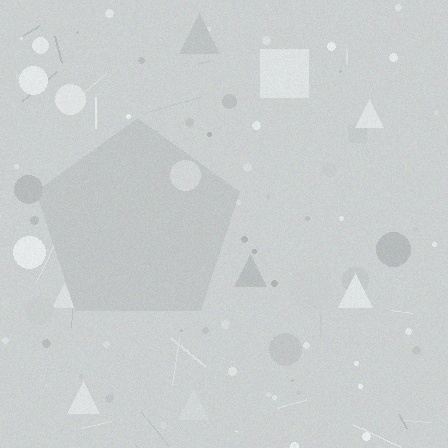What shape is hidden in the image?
A pentagon is hidden in the image.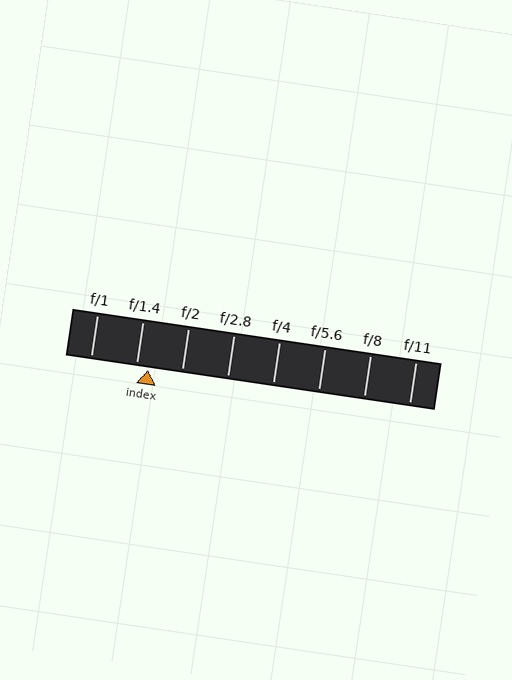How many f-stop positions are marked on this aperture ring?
There are 8 f-stop positions marked.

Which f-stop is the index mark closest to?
The index mark is closest to f/1.4.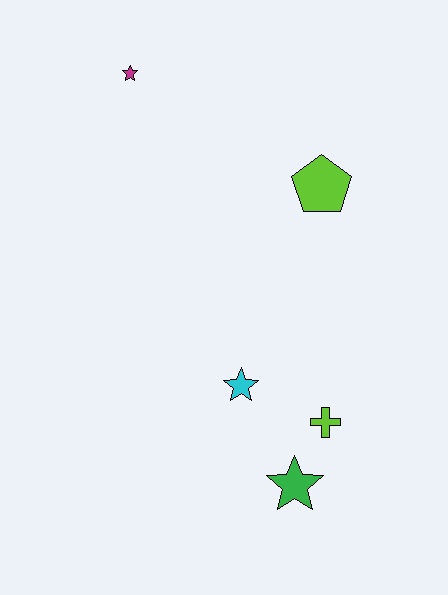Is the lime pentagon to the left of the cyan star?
No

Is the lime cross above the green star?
Yes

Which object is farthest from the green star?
The magenta star is farthest from the green star.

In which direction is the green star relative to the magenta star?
The green star is below the magenta star.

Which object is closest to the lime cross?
The green star is closest to the lime cross.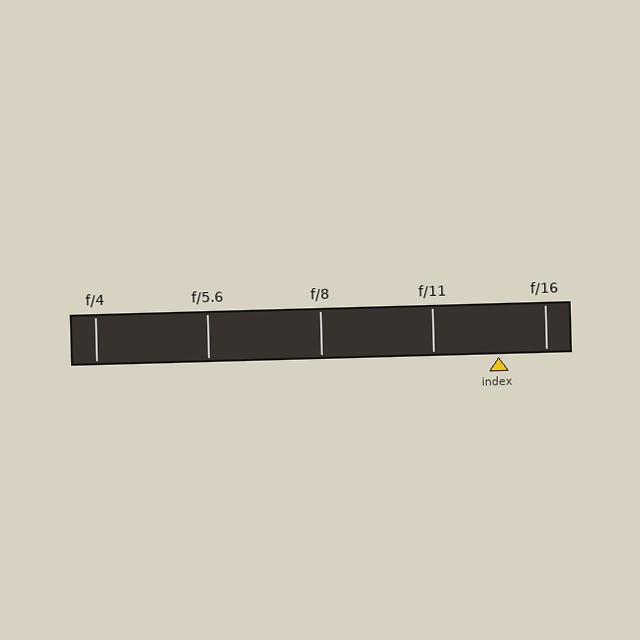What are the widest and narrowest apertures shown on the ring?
The widest aperture shown is f/4 and the narrowest is f/16.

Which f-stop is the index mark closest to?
The index mark is closest to f/16.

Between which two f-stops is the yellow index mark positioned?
The index mark is between f/11 and f/16.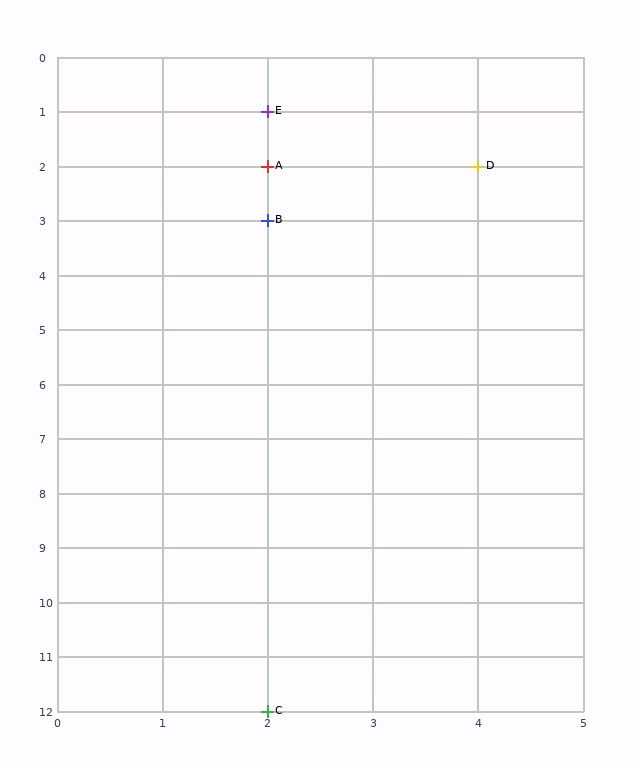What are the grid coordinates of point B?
Point B is at grid coordinates (2, 3).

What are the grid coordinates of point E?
Point E is at grid coordinates (2, 1).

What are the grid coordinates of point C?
Point C is at grid coordinates (2, 12).